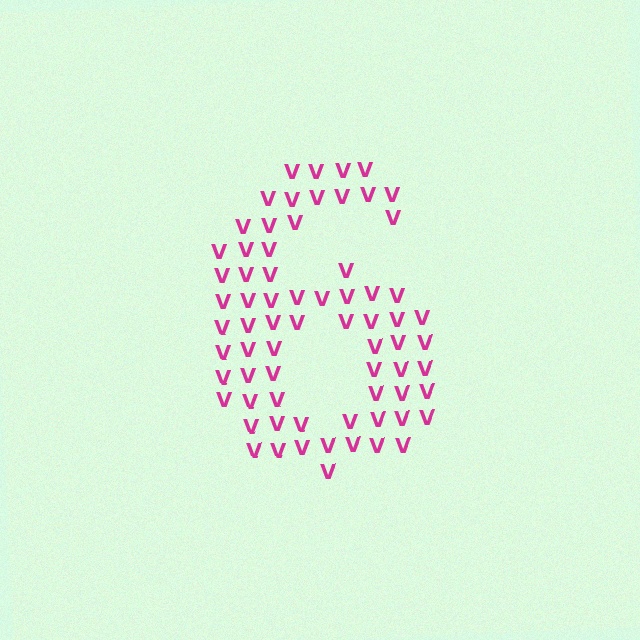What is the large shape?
The large shape is the digit 6.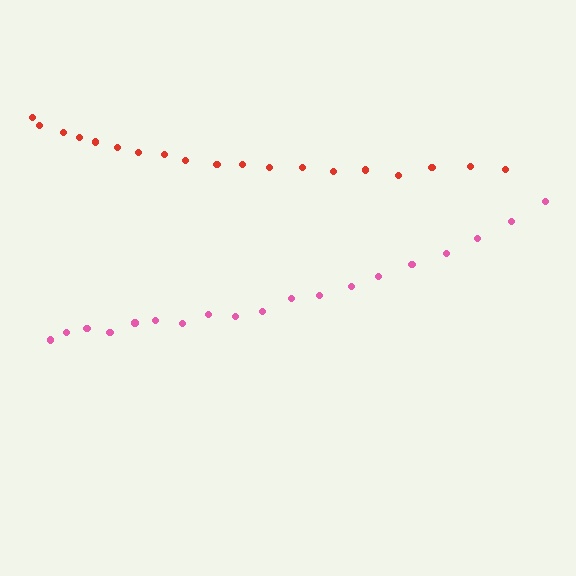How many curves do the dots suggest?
There are 2 distinct paths.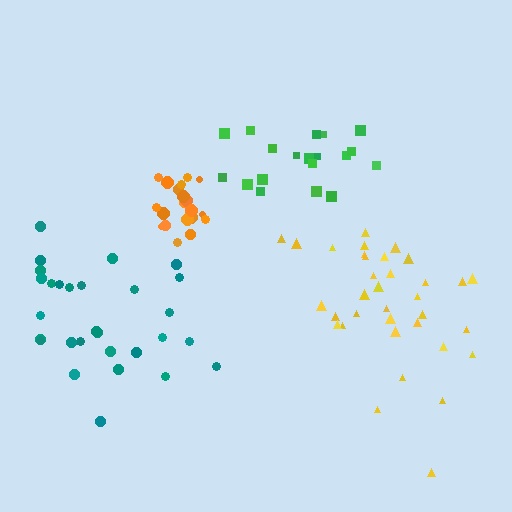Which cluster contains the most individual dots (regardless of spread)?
Yellow (35).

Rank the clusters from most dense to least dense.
orange, green, teal, yellow.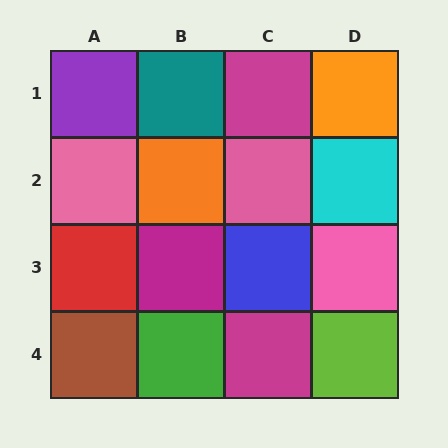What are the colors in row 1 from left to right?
Purple, teal, magenta, orange.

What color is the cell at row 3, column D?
Pink.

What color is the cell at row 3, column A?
Red.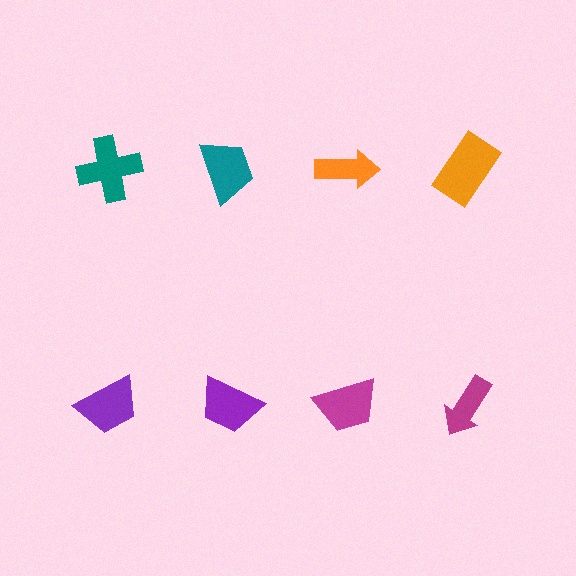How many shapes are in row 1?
4 shapes.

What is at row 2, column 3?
A magenta trapezoid.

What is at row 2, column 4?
A magenta arrow.